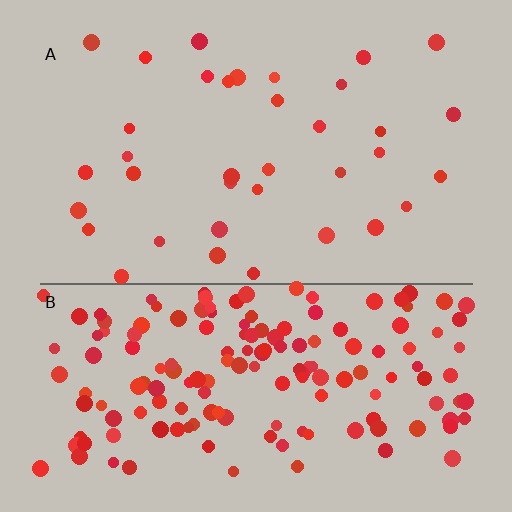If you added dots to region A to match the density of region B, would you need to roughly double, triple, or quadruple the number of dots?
Approximately quadruple.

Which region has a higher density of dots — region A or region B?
B (the bottom).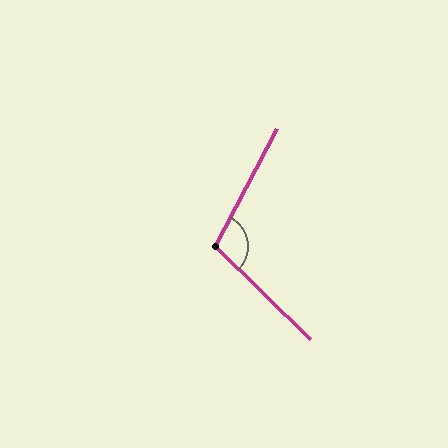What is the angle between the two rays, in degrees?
Approximately 107 degrees.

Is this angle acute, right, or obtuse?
It is obtuse.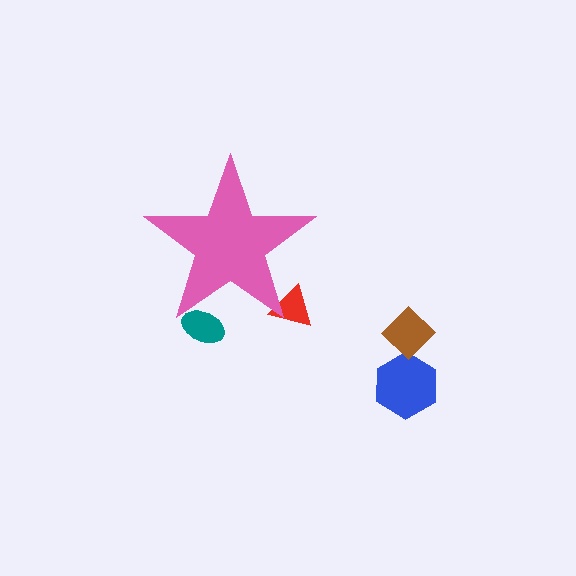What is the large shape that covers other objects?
A pink star.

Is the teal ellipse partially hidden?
Yes, the teal ellipse is partially hidden behind the pink star.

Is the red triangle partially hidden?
Yes, the red triangle is partially hidden behind the pink star.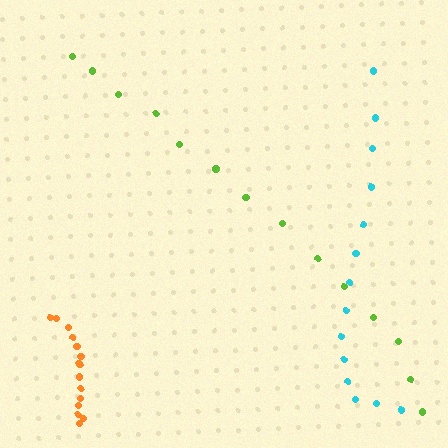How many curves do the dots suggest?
There are 3 distinct paths.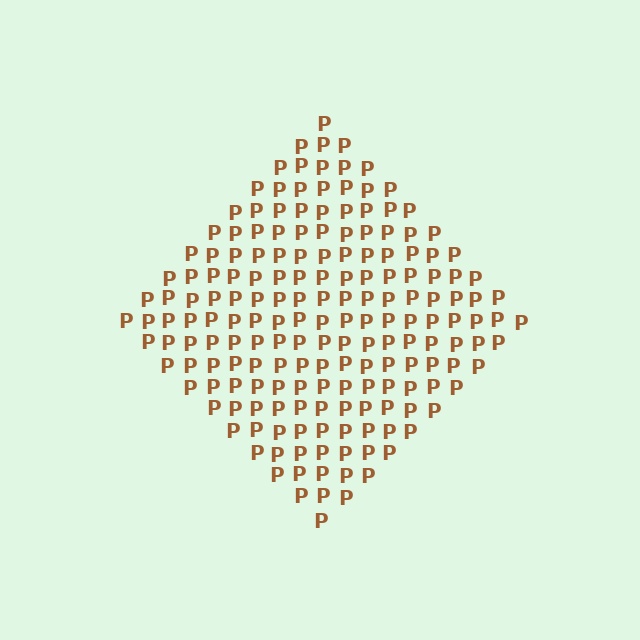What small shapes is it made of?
It is made of small letter P's.